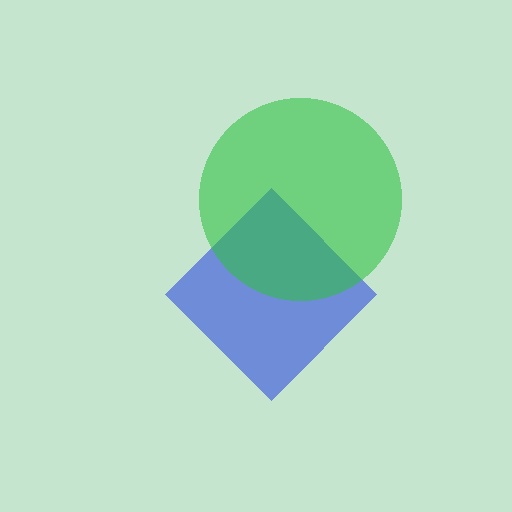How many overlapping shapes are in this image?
There are 2 overlapping shapes in the image.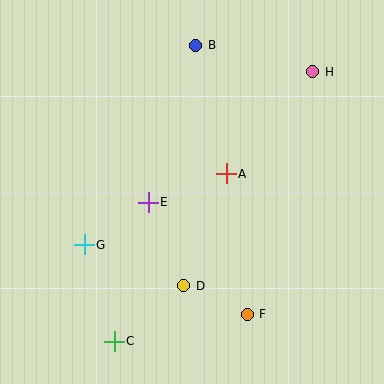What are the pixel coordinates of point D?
Point D is at (184, 286).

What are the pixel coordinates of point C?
Point C is at (114, 341).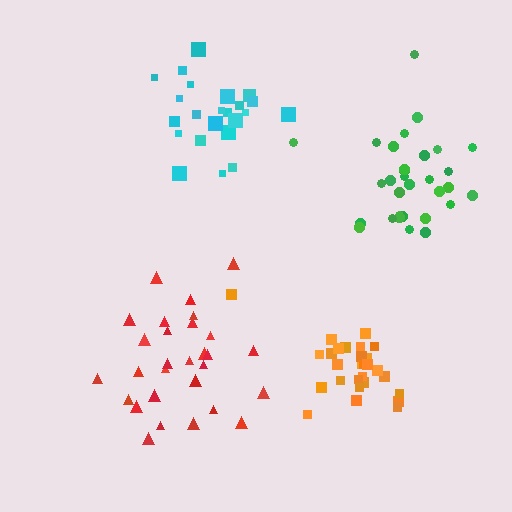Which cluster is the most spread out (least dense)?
Red.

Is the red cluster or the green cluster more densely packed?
Green.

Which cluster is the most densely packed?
Cyan.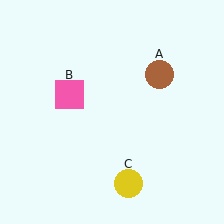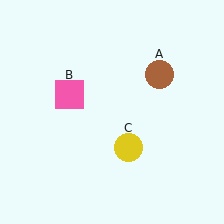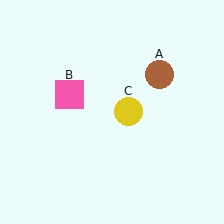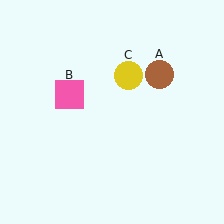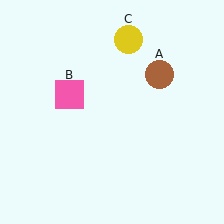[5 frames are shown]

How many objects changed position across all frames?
1 object changed position: yellow circle (object C).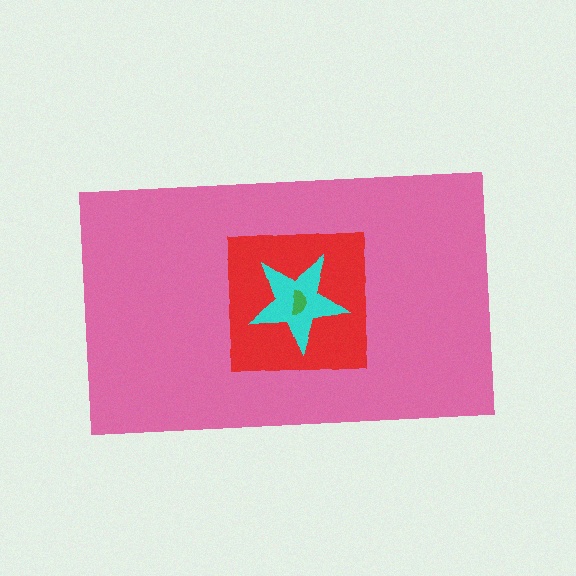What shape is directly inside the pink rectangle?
The red square.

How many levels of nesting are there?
4.